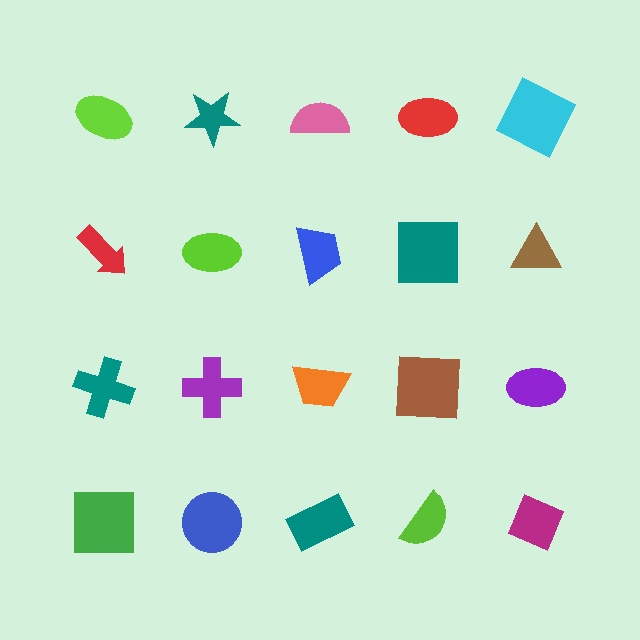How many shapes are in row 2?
5 shapes.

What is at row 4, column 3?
A teal rectangle.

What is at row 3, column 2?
A purple cross.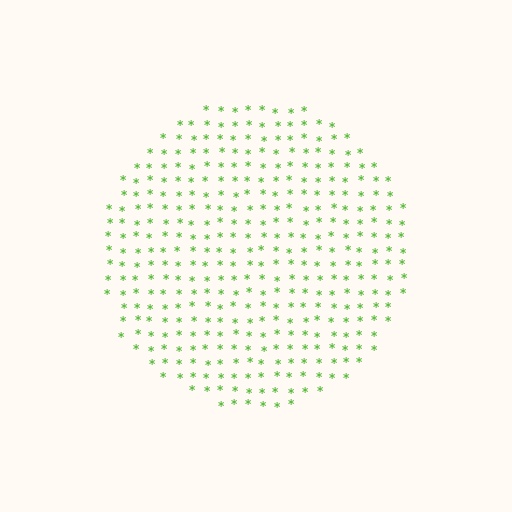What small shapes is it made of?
It is made of small asterisks.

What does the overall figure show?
The overall figure shows a circle.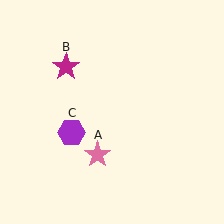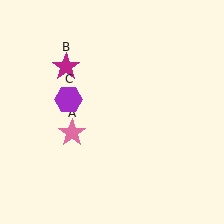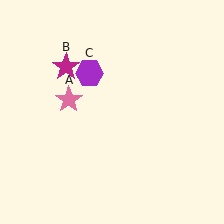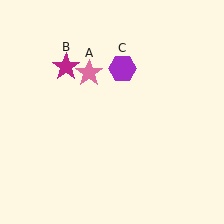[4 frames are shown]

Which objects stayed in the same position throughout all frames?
Magenta star (object B) remained stationary.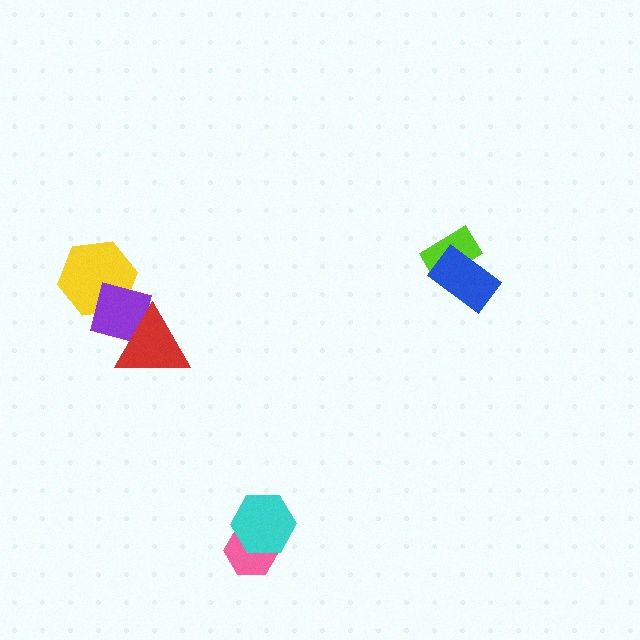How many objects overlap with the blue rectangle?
1 object overlaps with the blue rectangle.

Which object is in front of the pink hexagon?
The cyan hexagon is in front of the pink hexagon.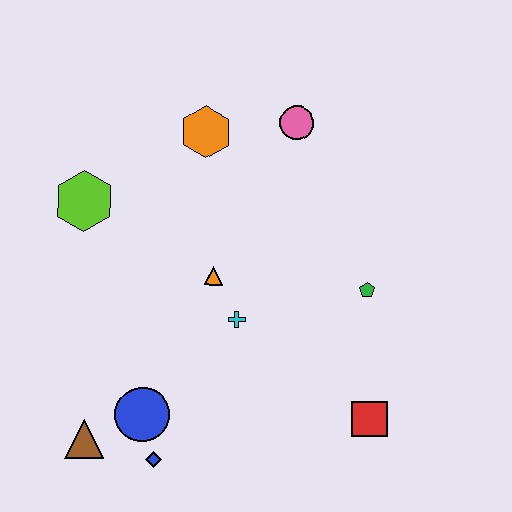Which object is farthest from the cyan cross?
The pink circle is farthest from the cyan cross.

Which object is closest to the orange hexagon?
The pink circle is closest to the orange hexagon.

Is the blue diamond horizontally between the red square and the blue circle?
Yes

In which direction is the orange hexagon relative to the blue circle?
The orange hexagon is above the blue circle.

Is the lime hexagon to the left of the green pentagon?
Yes